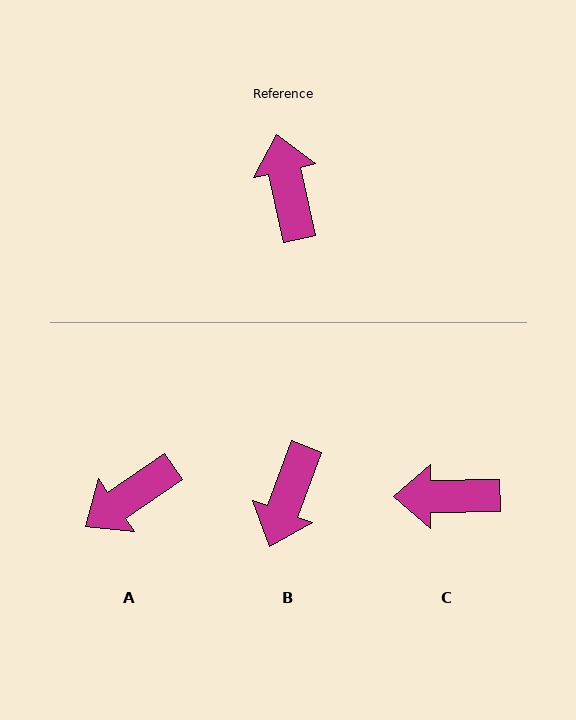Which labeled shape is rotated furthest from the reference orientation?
B, about 147 degrees away.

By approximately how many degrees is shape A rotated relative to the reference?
Approximately 112 degrees counter-clockwise.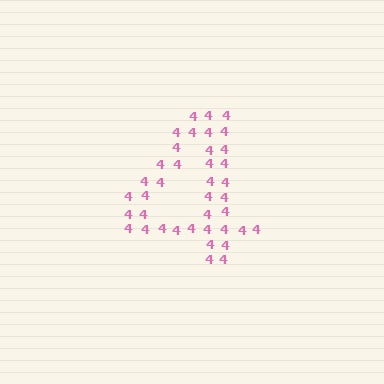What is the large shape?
The large shape is the digit 4.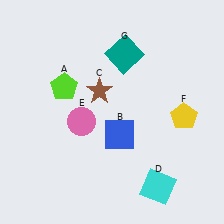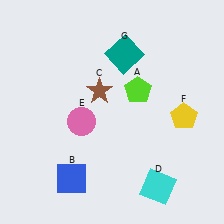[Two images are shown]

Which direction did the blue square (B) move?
The blue square (B) moved left.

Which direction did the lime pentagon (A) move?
The lime pentagon (A) moved right.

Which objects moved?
The objects that moved are: the lime pentagon (A), the blue square (B).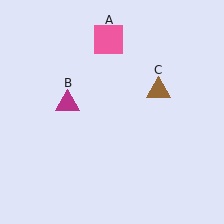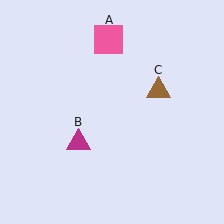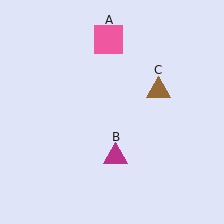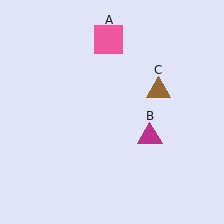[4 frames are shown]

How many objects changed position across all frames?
1 object changed position: magenta triangle (object B).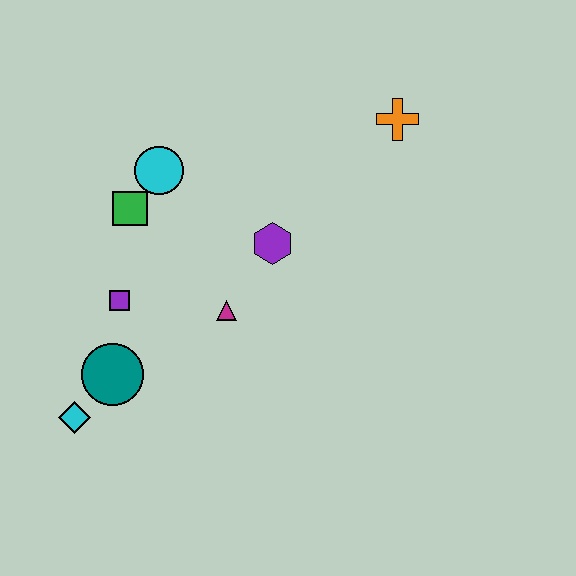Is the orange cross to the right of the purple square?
Yes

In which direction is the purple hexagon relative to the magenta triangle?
The purple hexagon is above the magenta triangle.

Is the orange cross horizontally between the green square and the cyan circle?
No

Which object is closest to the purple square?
The teal circle is closest to the purple square.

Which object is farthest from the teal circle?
The orange cross is farthest from the teal circle.